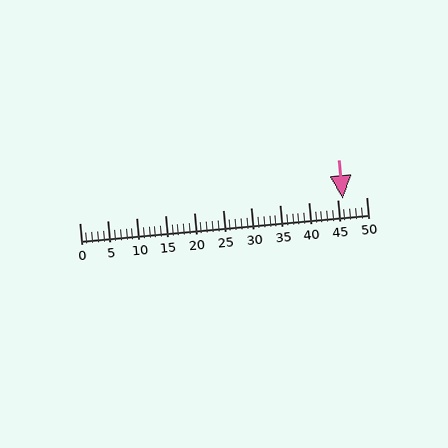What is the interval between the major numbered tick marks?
The major tick marks are spaced 5 units apart.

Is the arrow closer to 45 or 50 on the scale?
The arrow is closer to 45.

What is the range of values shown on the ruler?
The ruler shows values from 0 to 50.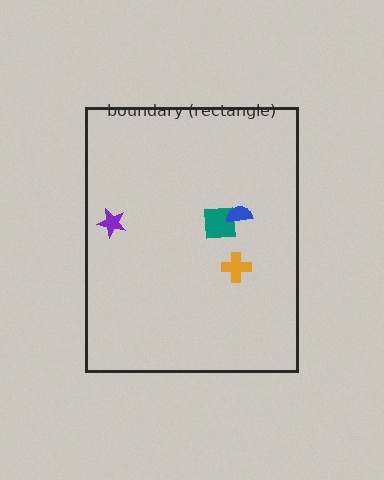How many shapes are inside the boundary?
4 inside, 0 outside.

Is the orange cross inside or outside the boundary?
Inside.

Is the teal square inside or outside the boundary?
Inside.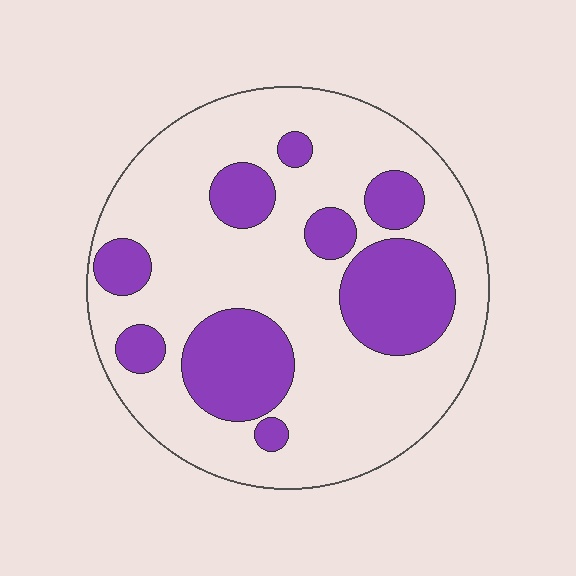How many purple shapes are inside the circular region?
9.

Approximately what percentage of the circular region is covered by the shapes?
Approximately 30%.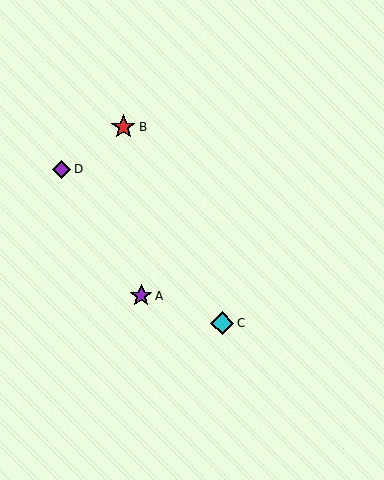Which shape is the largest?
The red star (labeled B) is the largest.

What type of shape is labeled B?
Shape B is a red star.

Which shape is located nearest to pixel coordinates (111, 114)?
The red star (labeled B) at (123, 127) is nearest to that location.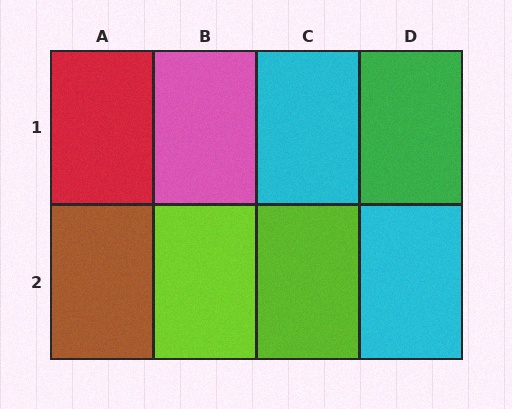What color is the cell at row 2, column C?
Lime.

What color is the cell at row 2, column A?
Brown.